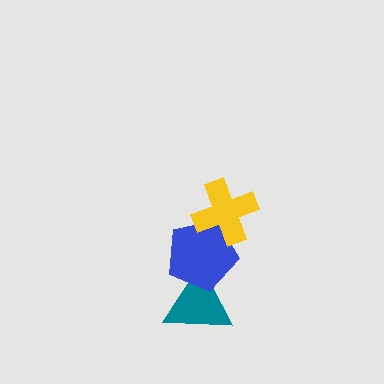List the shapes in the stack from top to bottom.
From top to bottom: the yellow cross, the blue pentagon, the teal triangle.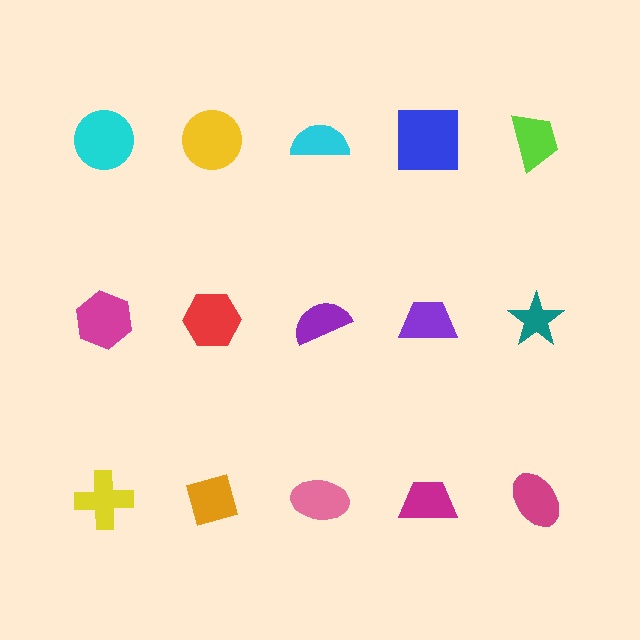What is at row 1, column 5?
A lime trapezoid.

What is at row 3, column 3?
A pink ellipse.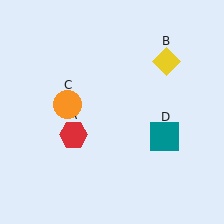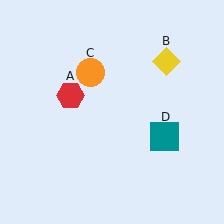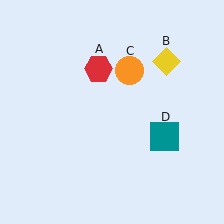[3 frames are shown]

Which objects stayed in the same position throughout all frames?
Yellow diamond (object B) and teal square (object D) remained stationary.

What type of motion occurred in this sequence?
The red hexagon (object A), orange circle (object C) rotated clockwise around the center of the scene.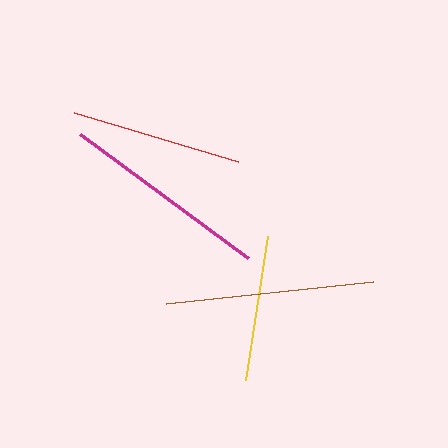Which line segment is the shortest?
The yellow line is the shortest at approximately 146 pixels.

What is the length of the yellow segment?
The yellow segment is approximately 146 pixels long.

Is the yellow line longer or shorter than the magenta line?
The magenta line is longer than the yellow line.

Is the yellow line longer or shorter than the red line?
The red line is longer than the yellow line.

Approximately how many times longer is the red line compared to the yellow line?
The red line is approximately 1.2 times the length of the yellow line.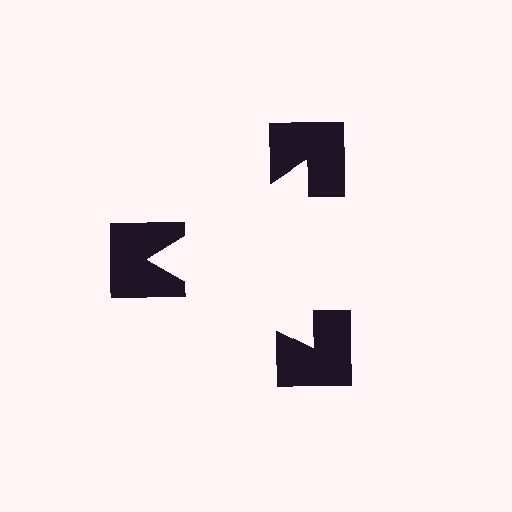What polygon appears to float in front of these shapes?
An illusory triangle — its edges are inferred from the aligned wedge cuts in the notched squares, not physically drawn.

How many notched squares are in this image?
There are 3 — one at each vertex of the illusory triangle.